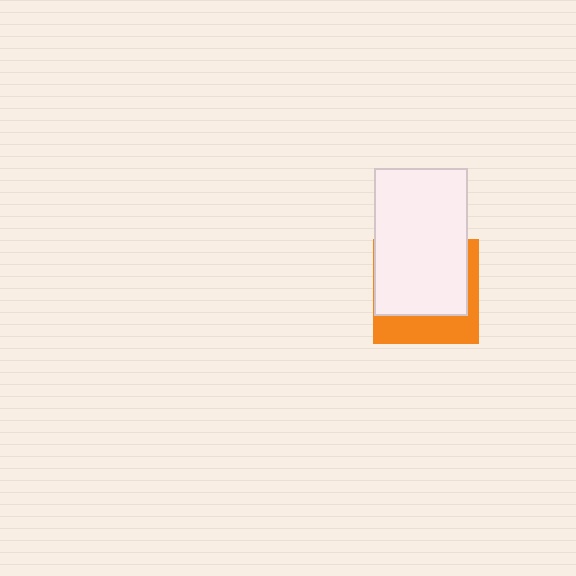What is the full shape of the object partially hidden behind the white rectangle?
The partially hidden object is an orange square.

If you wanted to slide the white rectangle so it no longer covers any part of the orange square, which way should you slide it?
Slide it up — that is the most direct way to separate the two shapes.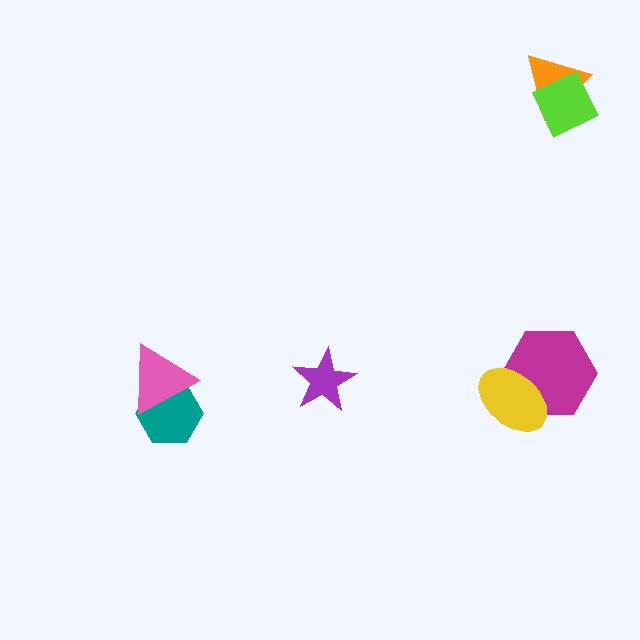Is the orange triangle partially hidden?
Yes, it is partially covered by another shape.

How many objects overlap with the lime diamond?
1 object overlaps with the lime diamond.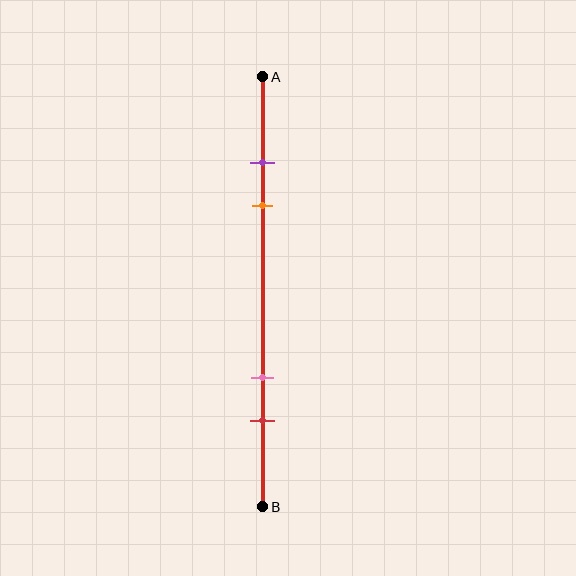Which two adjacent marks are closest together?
The purple and orange marks are the closest adjacent pair.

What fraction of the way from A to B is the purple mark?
The purple mark is approximately 20% (0.2) of the way from A to B.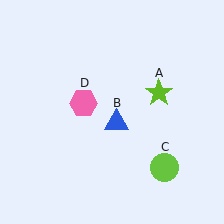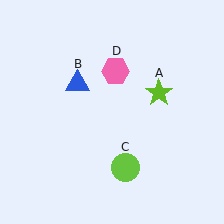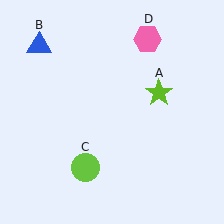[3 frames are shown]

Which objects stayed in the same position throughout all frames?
Lime star (object A) remained stationary.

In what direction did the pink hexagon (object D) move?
The pink hexagon (object D) moved up and to the right.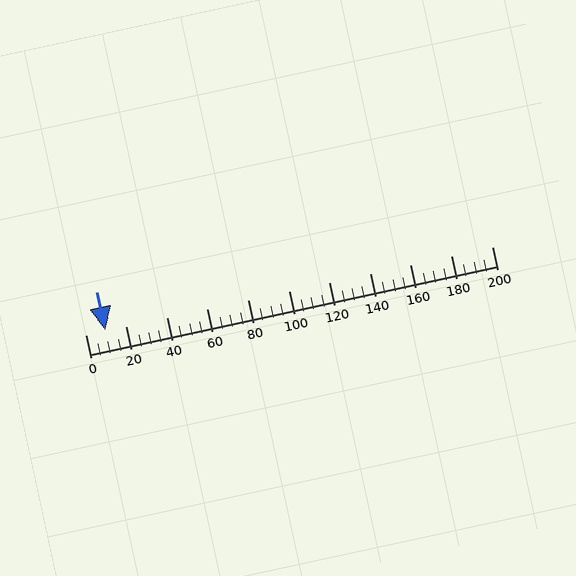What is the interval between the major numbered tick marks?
The major tick marks are spaced 20 units apart.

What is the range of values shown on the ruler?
The ruler shows values from 0 to 200.